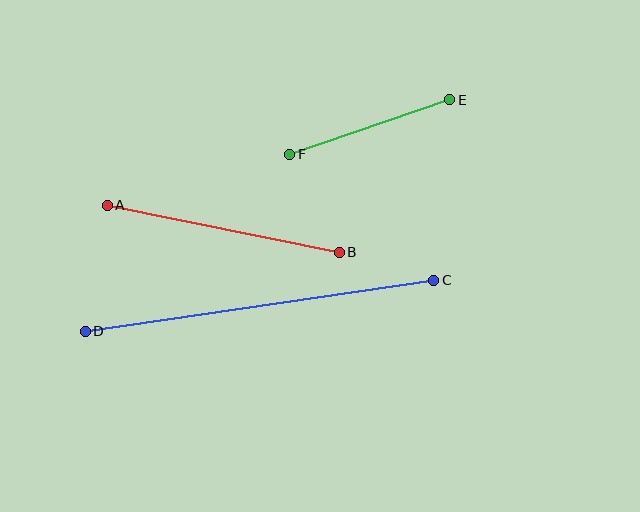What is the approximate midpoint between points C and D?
The midpoint is at approximately (259, 306) pixels.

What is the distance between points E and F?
The distance is approximately 169 pixels.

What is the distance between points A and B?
The distance is approximately 237 pixels.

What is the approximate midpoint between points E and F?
The midpoint is at approximately (370, 127) pixels.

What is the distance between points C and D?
The distance is approximately 352 pixels.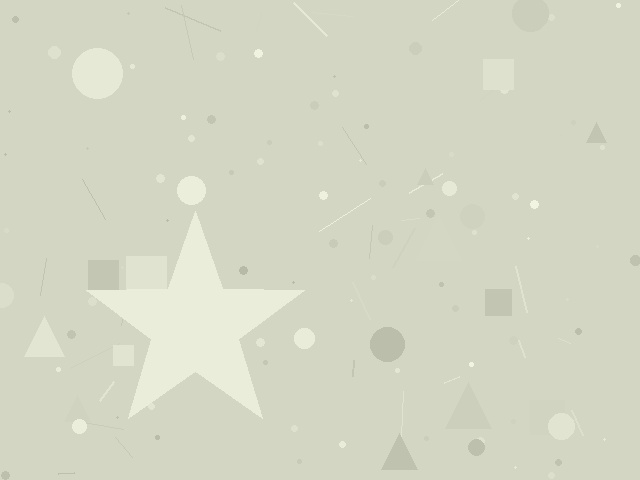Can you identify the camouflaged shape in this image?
The camouflaged shape is a star.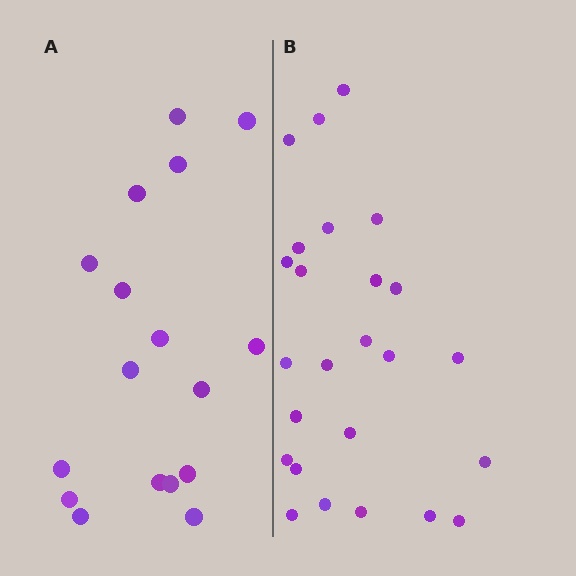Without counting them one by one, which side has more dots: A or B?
Region B (the right region) has more dots.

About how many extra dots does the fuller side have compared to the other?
Region B has roughly 8 or so more dots than region A.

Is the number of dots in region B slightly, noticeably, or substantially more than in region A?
Region B has substantially more. The ratio is roughly 1.5 to 1.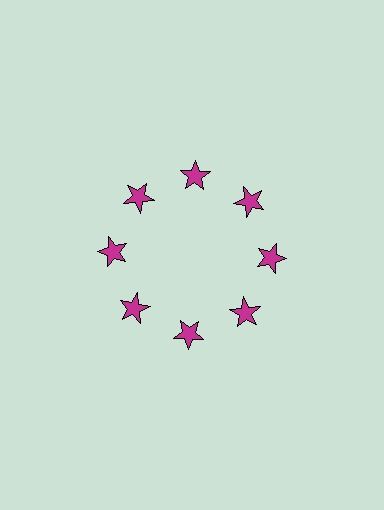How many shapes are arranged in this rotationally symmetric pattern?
There are 8 shapes, arranged in 8 groups of 1.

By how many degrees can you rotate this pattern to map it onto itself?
The pattern maps onto itself every 45 degrees of rotation.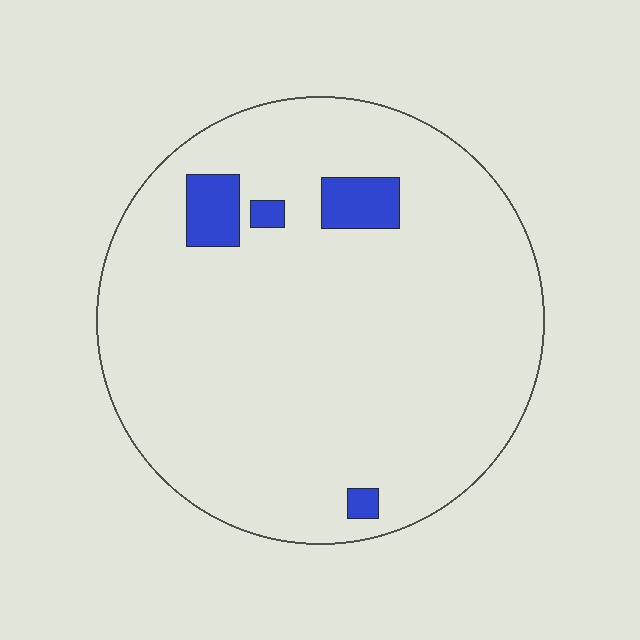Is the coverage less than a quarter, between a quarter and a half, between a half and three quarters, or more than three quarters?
Less than a quarter.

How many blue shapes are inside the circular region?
4.